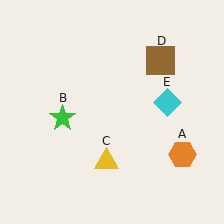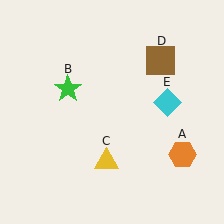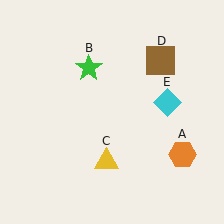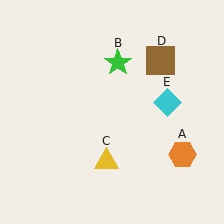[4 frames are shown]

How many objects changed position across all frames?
1 object changed position: green star (object B).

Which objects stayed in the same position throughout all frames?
Orange hexagon (object A) and yellow triangle (object C) and brown square (object D) and cyan diamond (object E) remained stationary.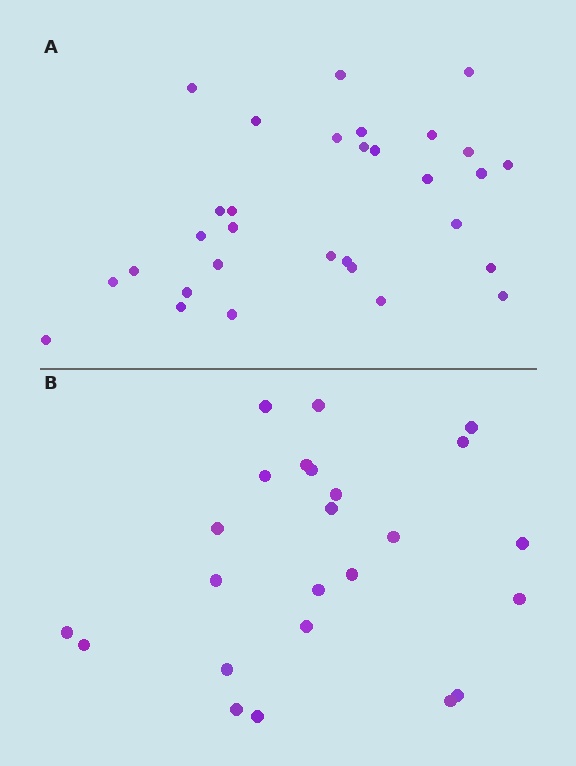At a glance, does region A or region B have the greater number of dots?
Region A (the top region) has more dots.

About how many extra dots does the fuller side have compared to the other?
Region A has roughly 8 or so more dots than region B.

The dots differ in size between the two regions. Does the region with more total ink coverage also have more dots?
No. Region B has more total ink coverage because its dots are larger, but region A actually contains more individual dots. Total area can be misleading — the number of items is what matters here.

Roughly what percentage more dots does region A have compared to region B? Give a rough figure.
About 30% more.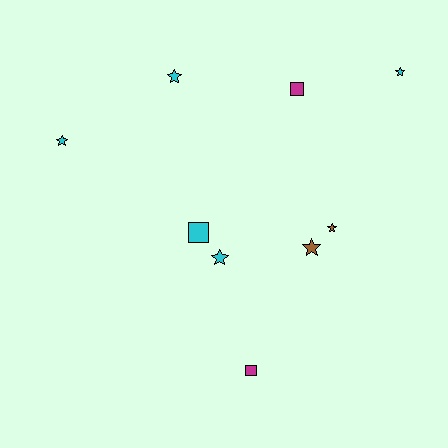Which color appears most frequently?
Cyan, with 5 objects.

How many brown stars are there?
There are 2 brown stars.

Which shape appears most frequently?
Star, with 6 objects.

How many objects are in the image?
There are 9 objects.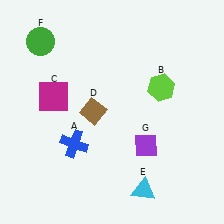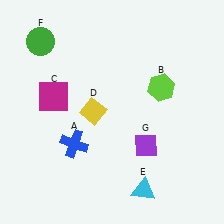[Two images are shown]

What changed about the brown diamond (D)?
In Image 1, D is brown. In Image 2, it changed to yellow.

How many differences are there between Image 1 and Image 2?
There is 1 difference between the two images.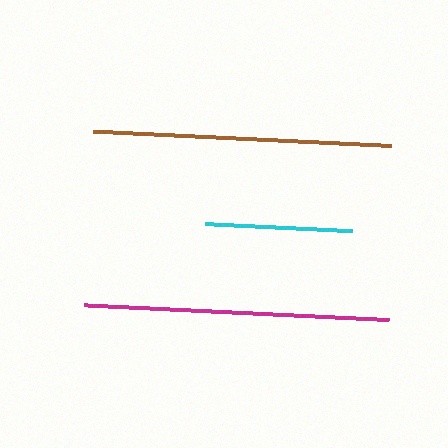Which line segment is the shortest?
The cyan line is the shortest at approximately 147 pixels.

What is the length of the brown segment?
The brown segment is approximately 298 pixels long.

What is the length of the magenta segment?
The magenta segment is approximately 305 pixels long.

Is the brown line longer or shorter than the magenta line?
The magenta line is longer than the brown line.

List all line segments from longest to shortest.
From longest to shortest: magenta, brown, cyan.